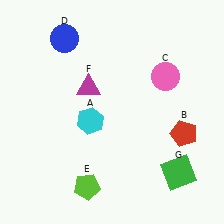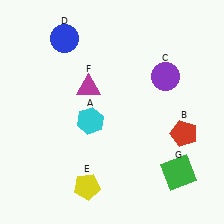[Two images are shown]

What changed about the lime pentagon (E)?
In Image 1, E is lime. In Image 2, it changed to yellow.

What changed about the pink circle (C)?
In Image 1, C is pink. In Image 2, it changed to purple.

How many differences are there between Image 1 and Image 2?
There are 2 differences between the two images.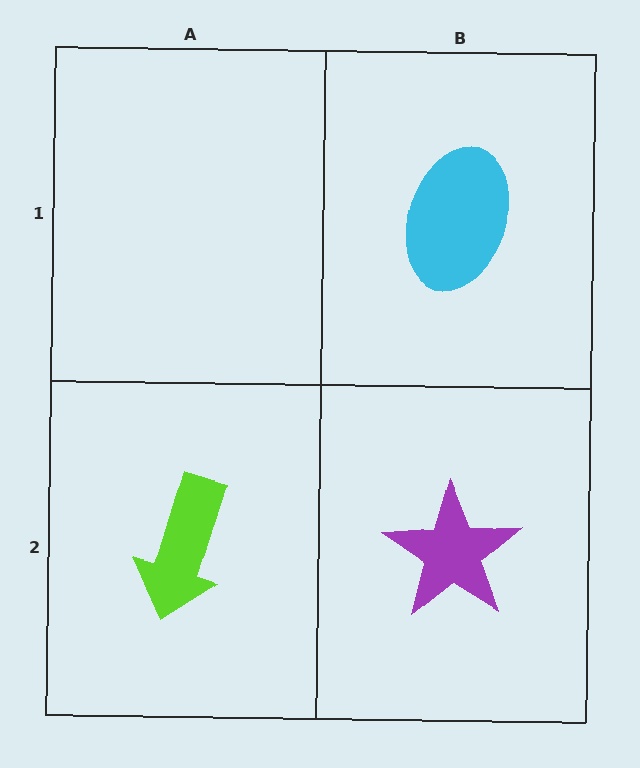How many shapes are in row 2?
2 shapes.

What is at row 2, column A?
A lime arrow.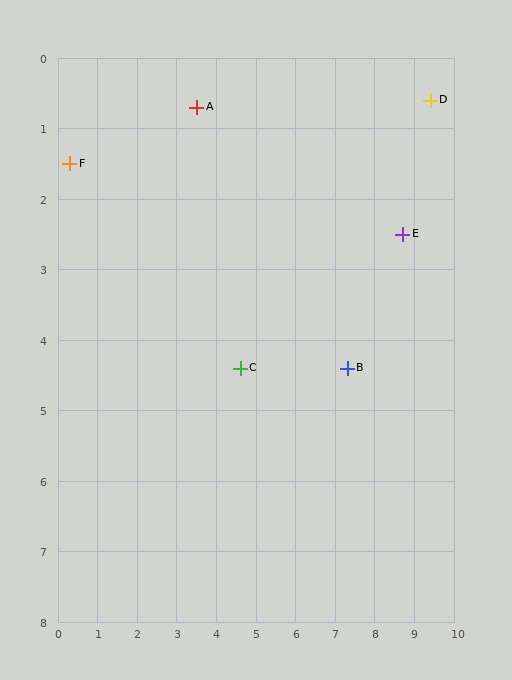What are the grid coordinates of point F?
Point F is at approximately (0.3, 1.5).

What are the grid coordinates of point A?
Point A is at approximately (3.5, 0.7).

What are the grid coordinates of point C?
Point C is at approximately (4.6, 4.4).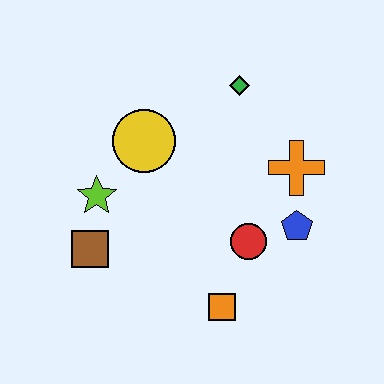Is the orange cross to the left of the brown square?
No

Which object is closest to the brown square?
The lime star is closest to the brown square.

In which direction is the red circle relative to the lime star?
The red circle is to the right of the lime star.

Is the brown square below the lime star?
Yes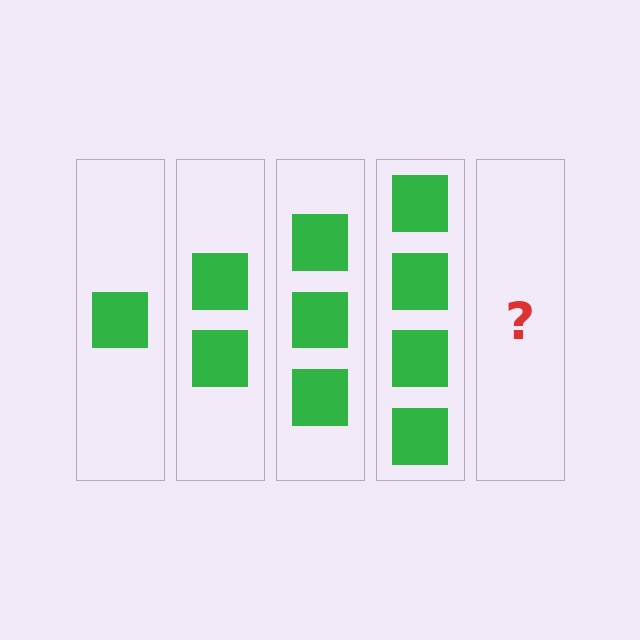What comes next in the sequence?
The next element should be 5 squares.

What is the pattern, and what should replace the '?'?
The pattern is that each step adds one more square. The '?' should be 5 squares.